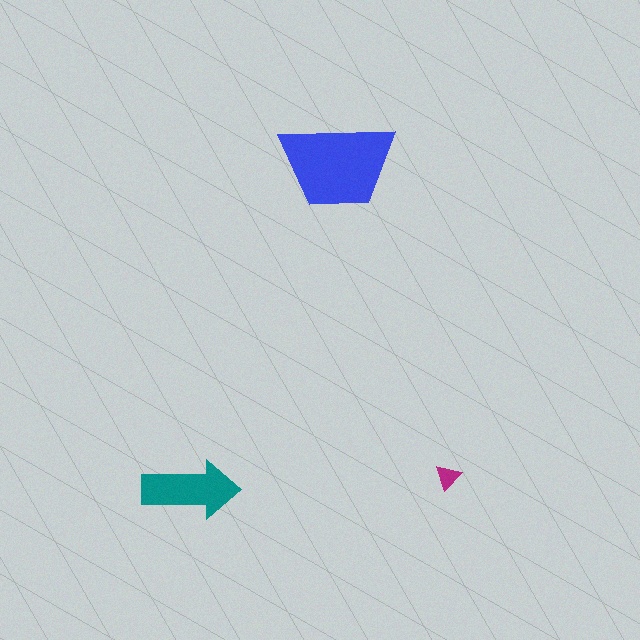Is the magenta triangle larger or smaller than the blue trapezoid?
Smaller.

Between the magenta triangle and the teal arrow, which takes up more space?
The teal arrow.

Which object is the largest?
The blue trapezoid.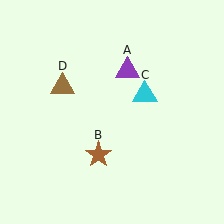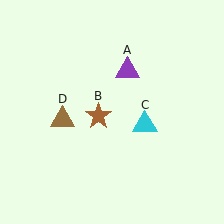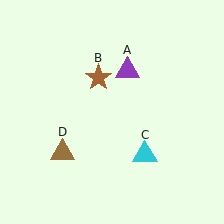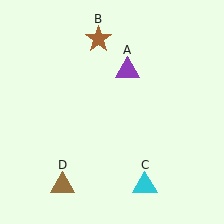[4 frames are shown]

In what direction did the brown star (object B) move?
The brown star (object B) moved up.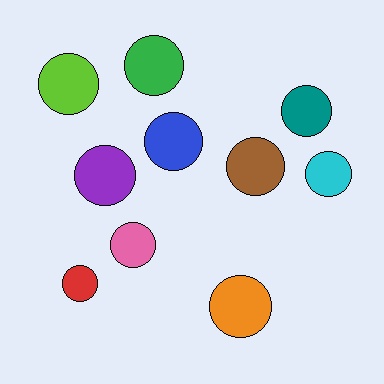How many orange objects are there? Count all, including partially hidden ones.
There is 1 orange object.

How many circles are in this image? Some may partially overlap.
There are 10 circles.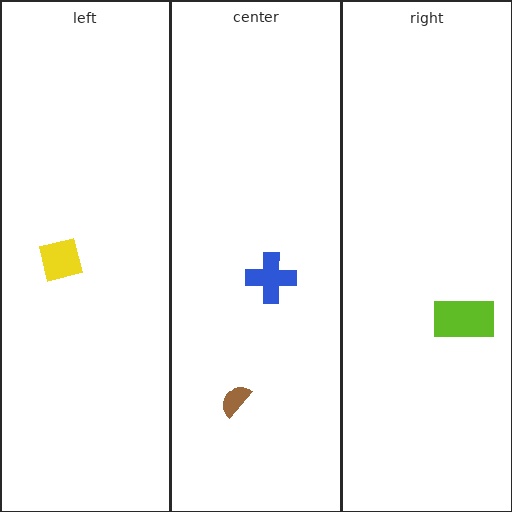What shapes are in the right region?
The lime rectangle.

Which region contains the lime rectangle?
The right region.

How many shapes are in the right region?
1.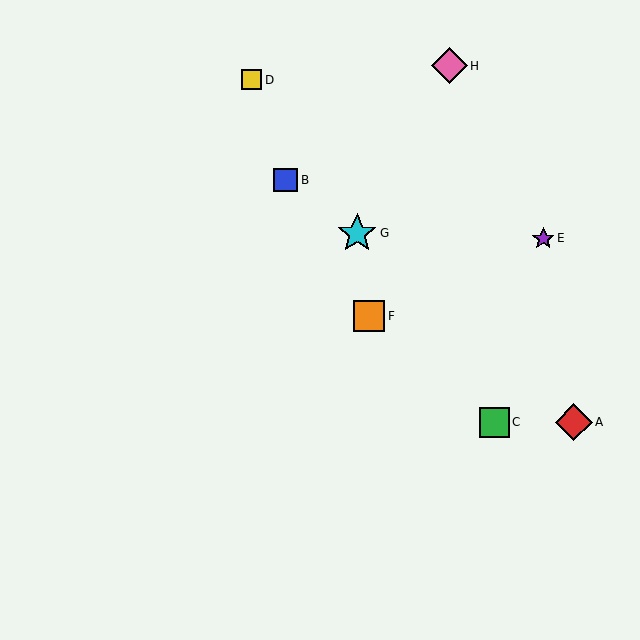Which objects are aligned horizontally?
Objects A, C are aligned horizontally.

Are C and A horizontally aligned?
Yes, both are at y≈422.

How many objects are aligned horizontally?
2 objects (A, C) are aligned horizontally.